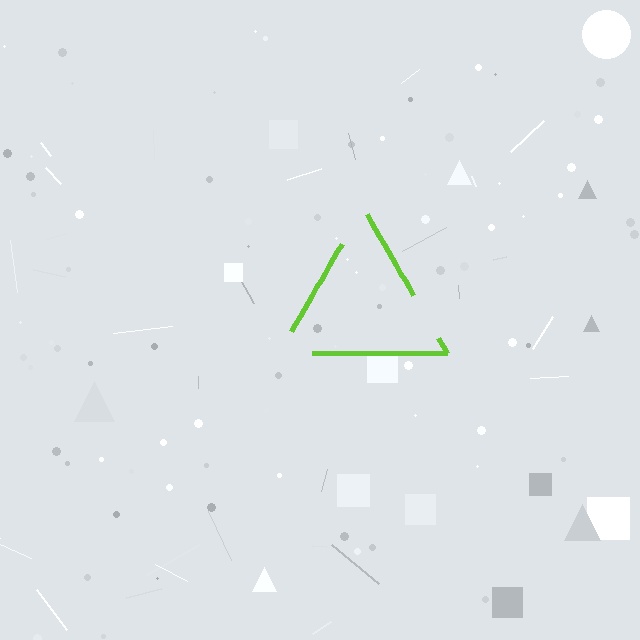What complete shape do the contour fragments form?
The contour fragments form a triangle.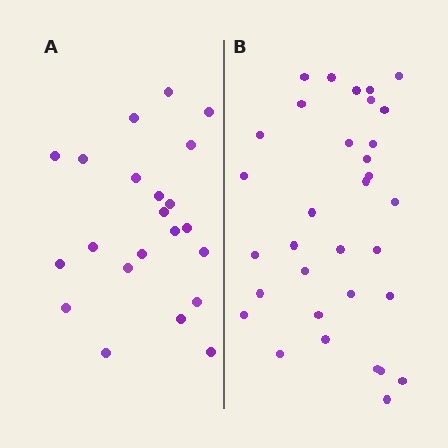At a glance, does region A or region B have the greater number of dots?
Region B (the right region) has more dots.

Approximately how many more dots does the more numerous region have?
Region B has roughly 12 or so more dots than region A.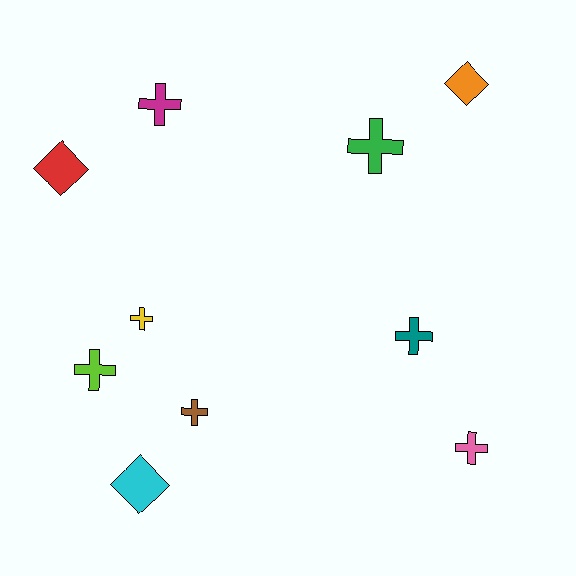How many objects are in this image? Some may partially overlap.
There are 10 objects.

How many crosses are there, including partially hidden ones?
There are 7 crosses.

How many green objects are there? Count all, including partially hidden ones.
There is 1 green object.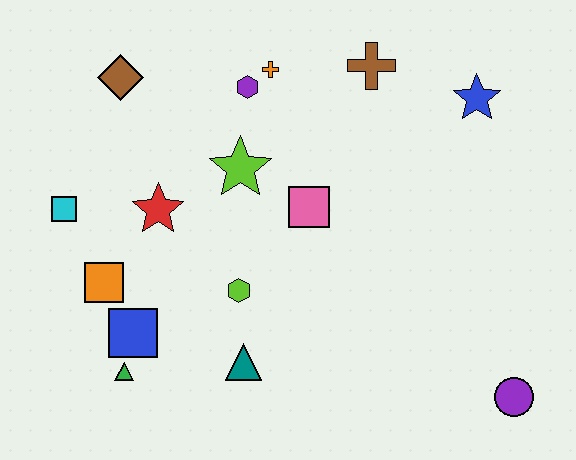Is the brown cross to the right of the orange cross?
Yes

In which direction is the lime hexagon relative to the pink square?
The lime hexagon is below the pink square.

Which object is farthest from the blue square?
The blue star is farthest from the blue square.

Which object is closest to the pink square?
The lime star is closest to the pink square.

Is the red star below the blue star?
Yes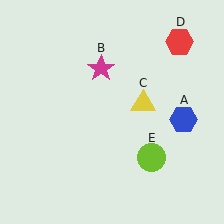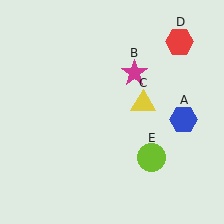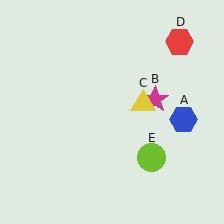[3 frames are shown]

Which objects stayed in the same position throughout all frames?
Blue hexagon (object A) and yellow triangle (object C) and red hexagon (object D) and lime circle (object E) remained stationary.